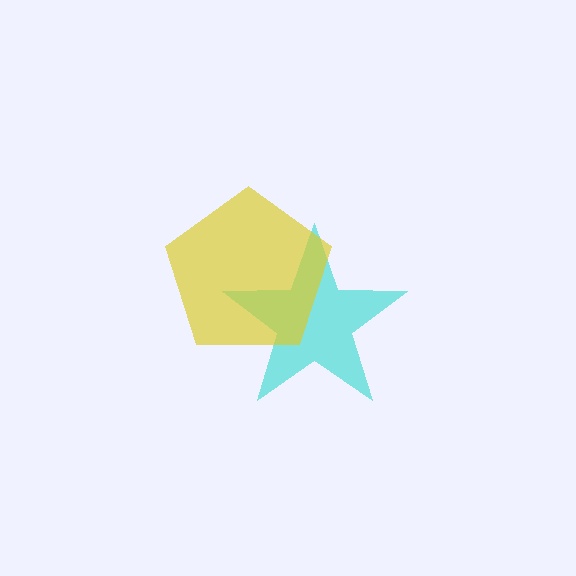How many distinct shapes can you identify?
There are 2 distinct shapes: a cyan star, a yellow pentagon.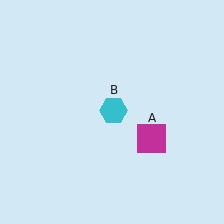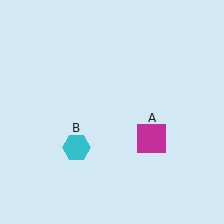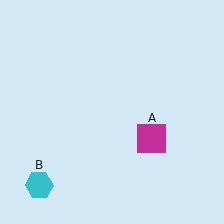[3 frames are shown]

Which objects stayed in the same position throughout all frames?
Magenta square (object A) remained stationary.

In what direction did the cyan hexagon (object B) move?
The cyan hexagon (object B) moved down and to the left.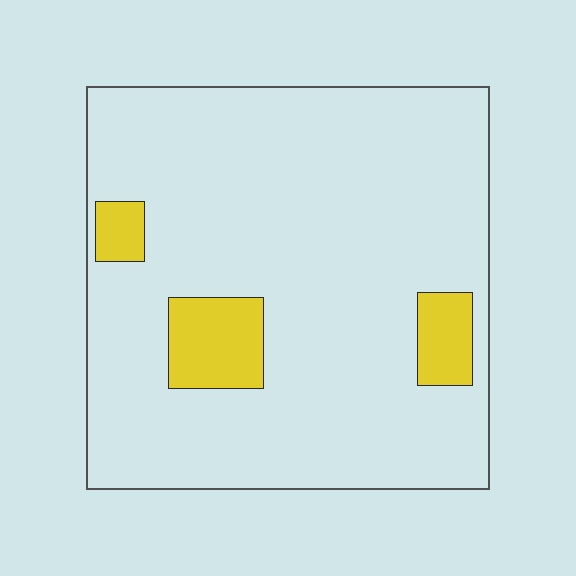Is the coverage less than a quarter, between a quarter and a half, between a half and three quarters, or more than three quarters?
Less than a quarter.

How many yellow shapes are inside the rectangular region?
3.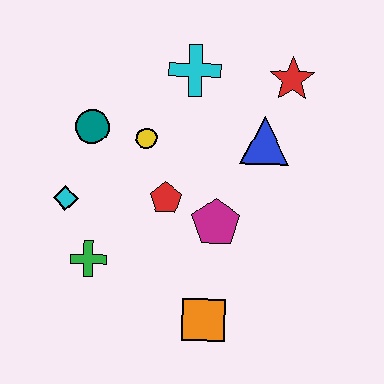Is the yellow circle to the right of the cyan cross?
No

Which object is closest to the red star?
The blue triangle is closest to the red star.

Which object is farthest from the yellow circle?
The orange square is farthest from the yellow circle.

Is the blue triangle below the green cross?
No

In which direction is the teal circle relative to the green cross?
The teal circle is above the green cross.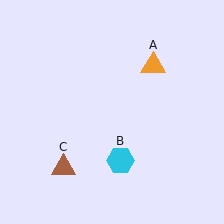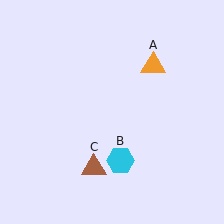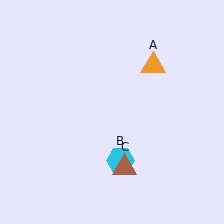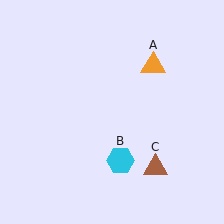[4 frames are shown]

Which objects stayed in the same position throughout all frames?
Orange triangle (object A) and cyan hexagon (object B) remained stationary.